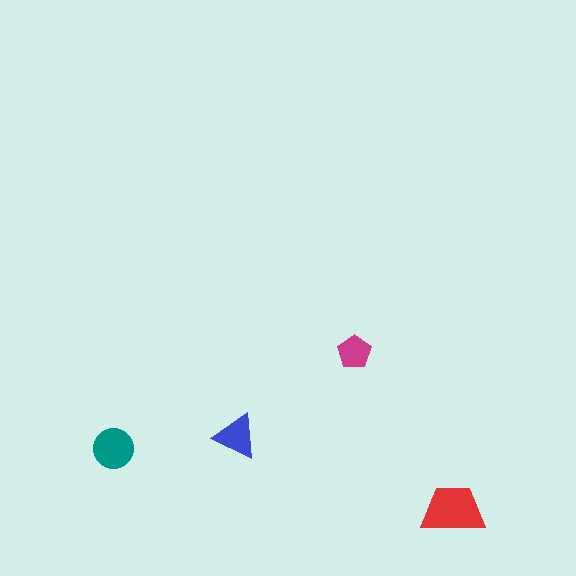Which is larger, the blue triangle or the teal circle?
The teal circle.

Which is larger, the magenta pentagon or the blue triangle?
The blue triangle.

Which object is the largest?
The red trapezoid.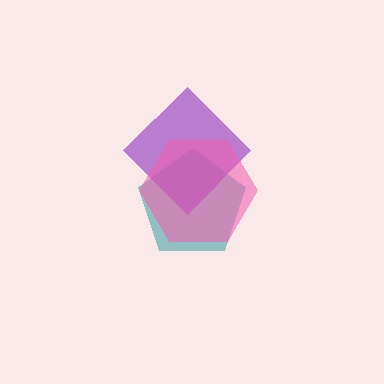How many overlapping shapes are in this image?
There are 3 overlapping shapes in the image.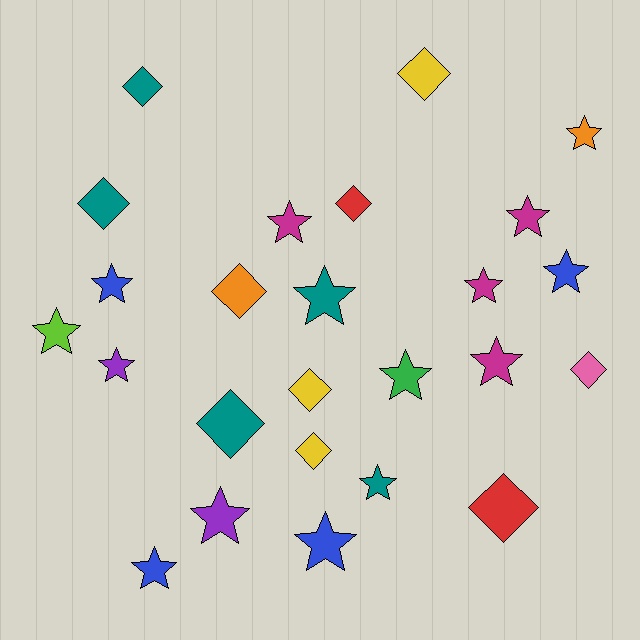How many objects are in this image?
There are 25 objects.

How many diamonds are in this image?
There are 10 diamonds.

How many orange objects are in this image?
There are 2 orange objects.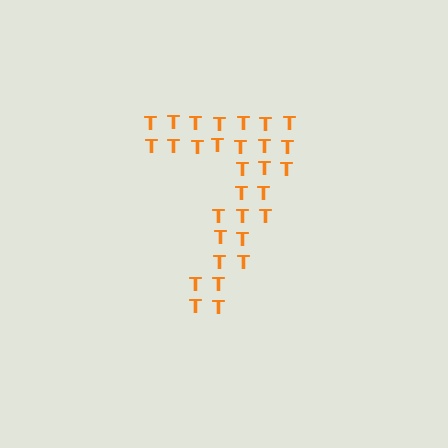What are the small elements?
The small elements are letter T's.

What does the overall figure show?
The overall figure shows the digit 7.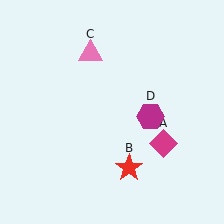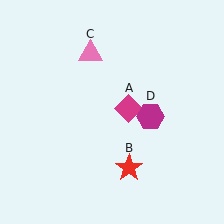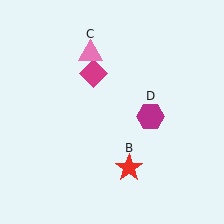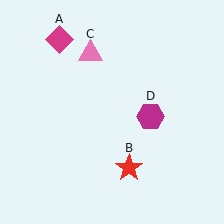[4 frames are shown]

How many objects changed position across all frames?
1 object changed position: magenta diamond (object A).